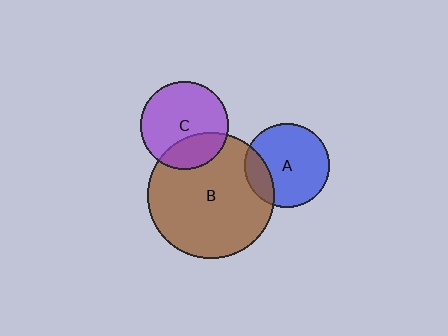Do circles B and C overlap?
Yes.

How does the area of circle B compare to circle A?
Approximately 2.3 times.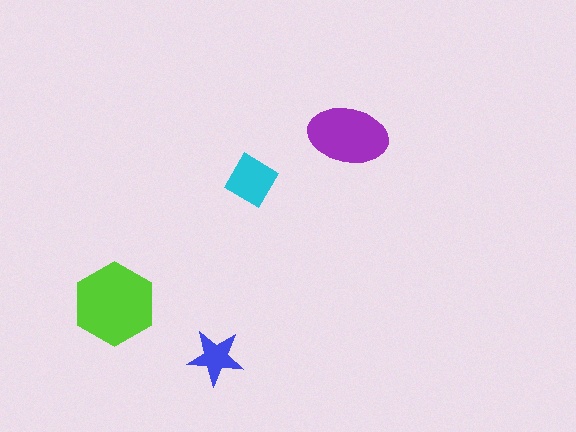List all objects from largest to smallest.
The lime hexagon, the purple ellipse, the cyan diamond, the blue star.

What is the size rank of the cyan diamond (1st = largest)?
3rd.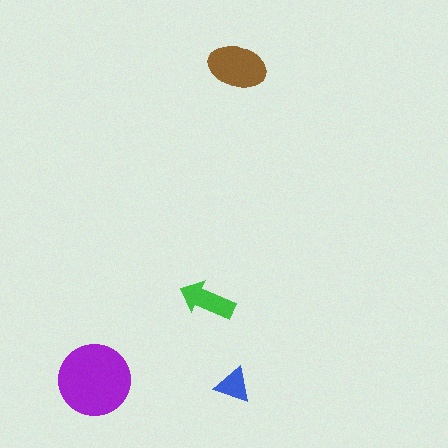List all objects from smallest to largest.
The blue triangle, the green arrow, the brown ellipse, the purple circle.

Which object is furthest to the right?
The brown ellipse is rightmost.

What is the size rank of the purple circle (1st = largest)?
1st.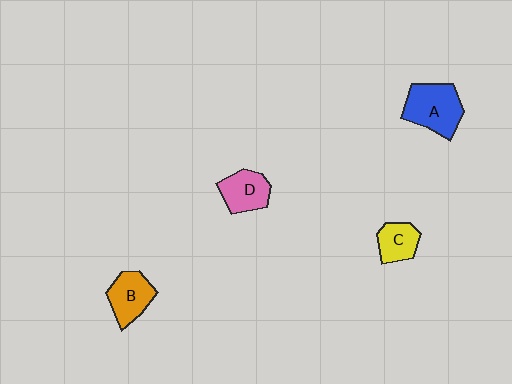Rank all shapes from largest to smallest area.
From largest to smallest: A (blue), B (orange), D (pink), C (yellow).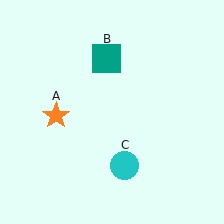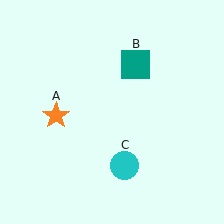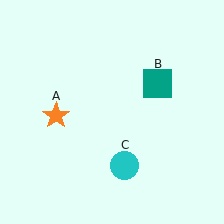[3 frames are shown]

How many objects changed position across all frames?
1 object changed position: teal square (object B).